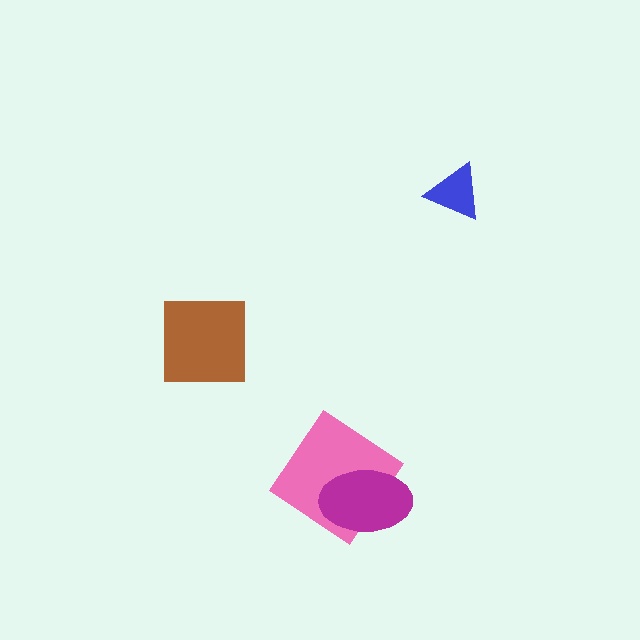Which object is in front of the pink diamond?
The magenta ellipse is in front of the pink diamond.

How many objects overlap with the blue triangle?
0 objects overlap with the blue triangle.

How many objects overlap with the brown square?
0 objects overlap with the brown square.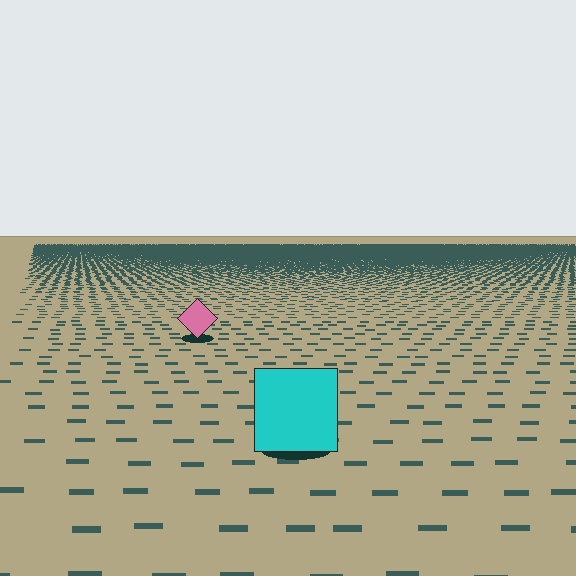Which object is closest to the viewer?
The cyan square is closest. The texture marks near it are larger and more spread out.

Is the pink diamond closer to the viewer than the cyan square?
No. The cyan square is closer — you can tell from the texture gradient: the ground texture is coarser near it.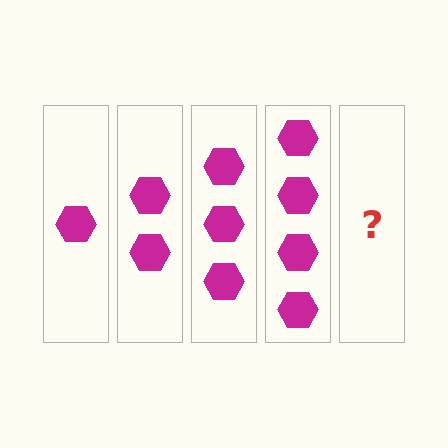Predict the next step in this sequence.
The next step is 5 hexagons.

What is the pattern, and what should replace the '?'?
The pattern is that each step adds one more hexagon. The '?' should be 5 hexagons.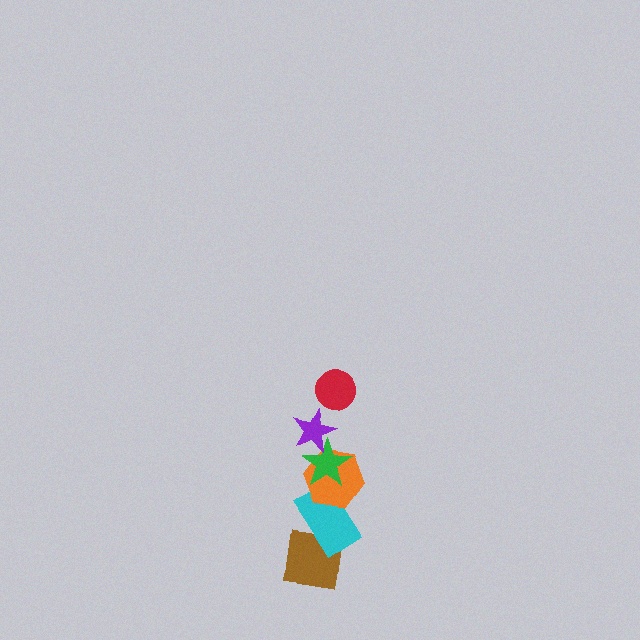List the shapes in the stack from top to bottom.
From top to bottom: the red circle, the purple star, the green star, the orange hexagon, the cyan rectangle, the brown square.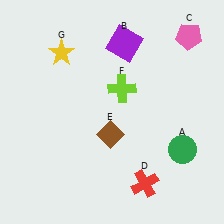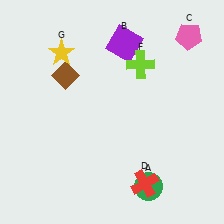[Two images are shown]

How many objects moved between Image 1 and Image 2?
3 objects moved between the two images.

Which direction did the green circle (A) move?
The green circle (A) moved down.